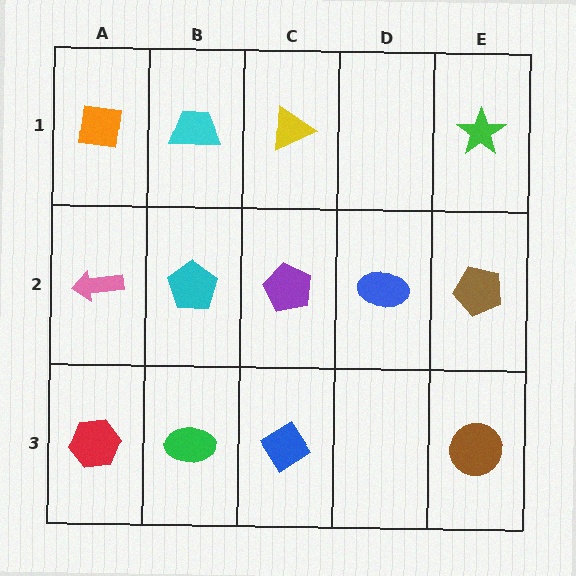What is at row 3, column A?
A red hexagon.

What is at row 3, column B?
A green ellipse.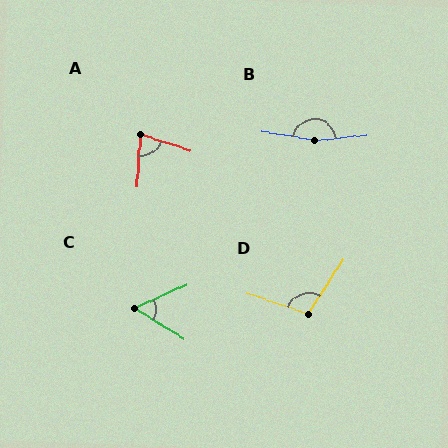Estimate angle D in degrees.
Approximately 104 degrees.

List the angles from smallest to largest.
C (56°), A (76°), D (104°), B (165°).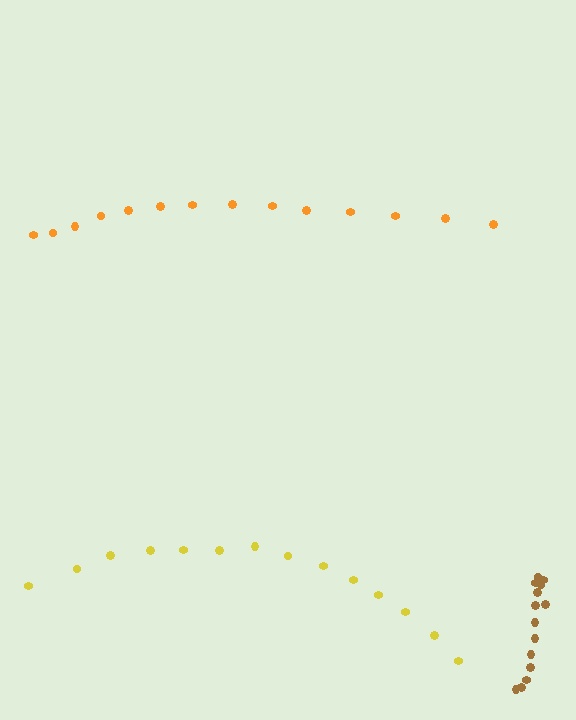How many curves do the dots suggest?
There are 3 distinct paths.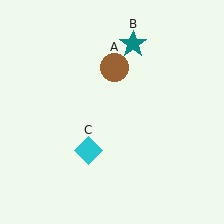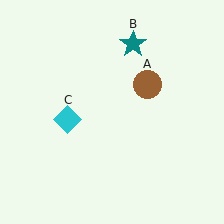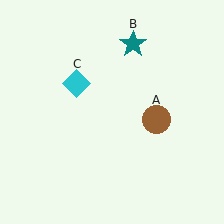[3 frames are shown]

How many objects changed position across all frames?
2 objects changed position: brown circle (object A), cyan diamond (object C).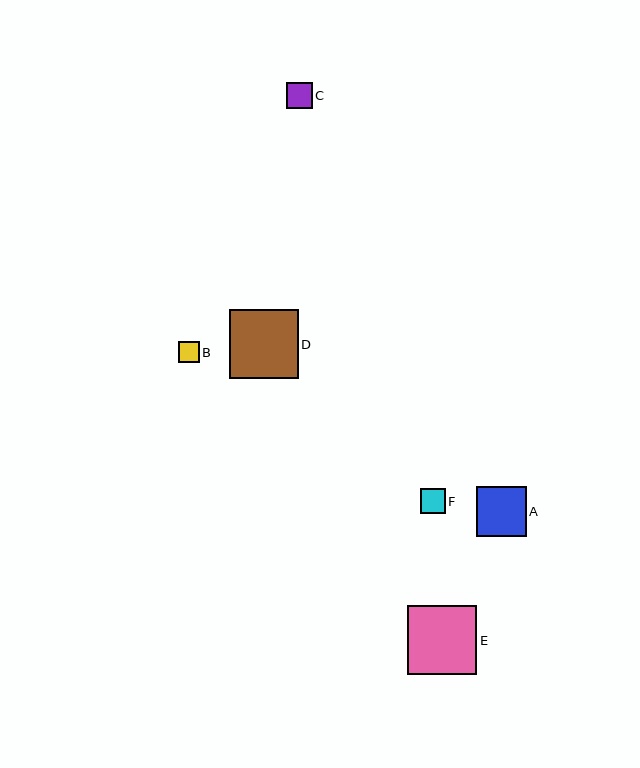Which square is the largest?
Square E is the largest with a size of approximately 69 pixels.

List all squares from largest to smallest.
From largest to smallest: E, D, A, C, F, B.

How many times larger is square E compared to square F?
Square E is approximately 2.8 times the size of square F.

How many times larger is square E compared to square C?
Square E is approximately 2.7 times the size of square C.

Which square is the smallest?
Square B is the smallest with a size of approximately 20 pixels.